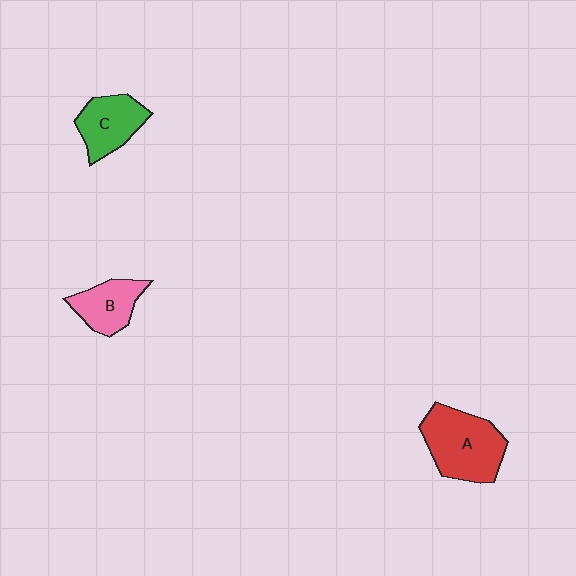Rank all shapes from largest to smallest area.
From largest to smallest: A (red), C (green), B (pink).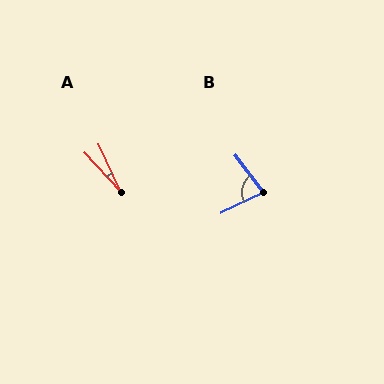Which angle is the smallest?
A, at approximately 18 degrees.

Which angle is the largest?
B, at approximately 79 degrees.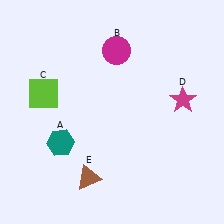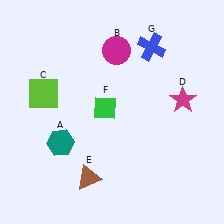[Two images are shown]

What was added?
A green diamond (F), a blue cross (G) were added in Image 2.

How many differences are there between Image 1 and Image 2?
There are 2 differences between the two images.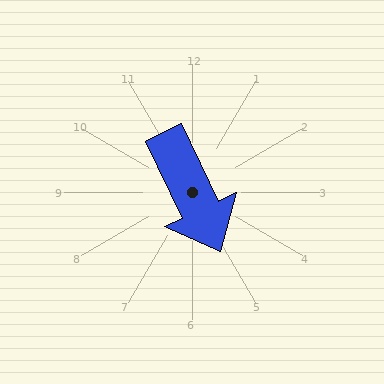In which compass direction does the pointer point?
Southeast.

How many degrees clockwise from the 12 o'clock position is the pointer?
Approximately 154 degrees.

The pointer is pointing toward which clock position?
Roughly 5 o'clock.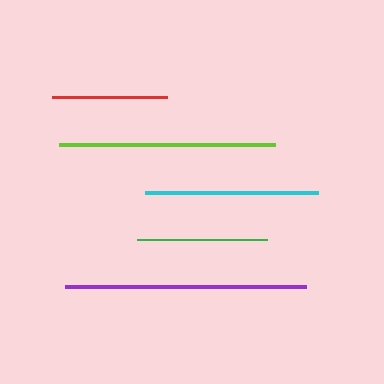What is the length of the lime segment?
The lime segment is approximately 216 pixels long.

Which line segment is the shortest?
The red line is the shortest at approximately 115 pixels.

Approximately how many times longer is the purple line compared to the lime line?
The purple line is approximately 1.1 times the length of the lime line.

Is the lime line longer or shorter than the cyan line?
The lime line is longer than the cyan line.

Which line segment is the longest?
The purple line is the longest at approximately 241 pixels.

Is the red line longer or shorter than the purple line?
The purple line is longer than the red line.